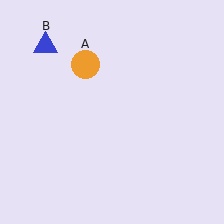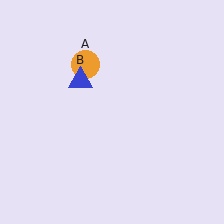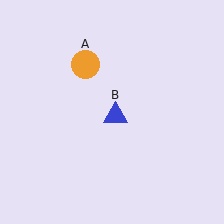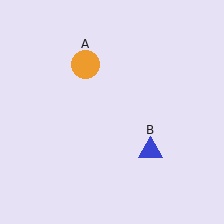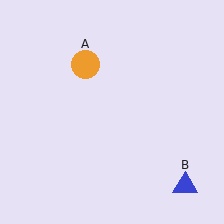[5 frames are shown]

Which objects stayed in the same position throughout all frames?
Orange circle (object A) remained stationary.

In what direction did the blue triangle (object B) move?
The blue triangle (object B) moved down and to the right.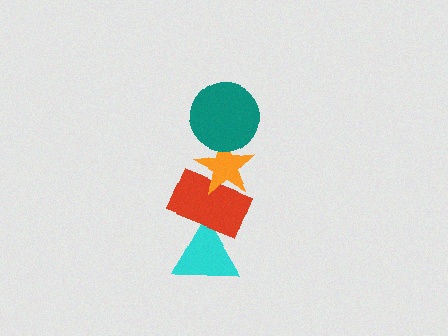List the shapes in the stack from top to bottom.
From top to bottom: the teal circle, the orange star, the red rectangle, the cyan triangle.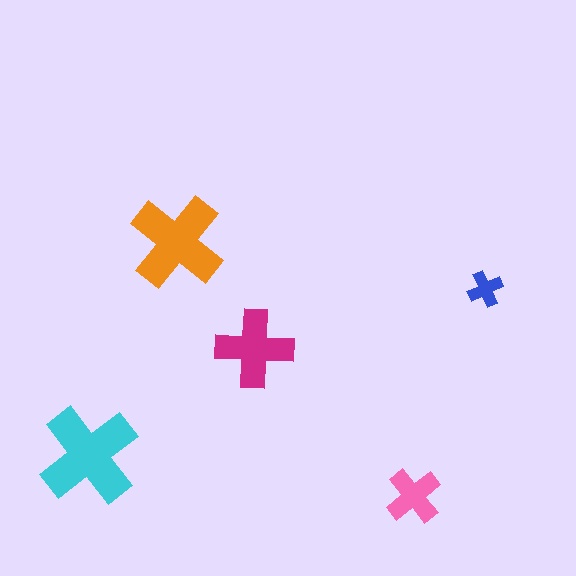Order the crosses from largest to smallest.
the cyan one, the orange one, the magenta one, the pink one, the blue one.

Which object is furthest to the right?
The blue cross is rightmost.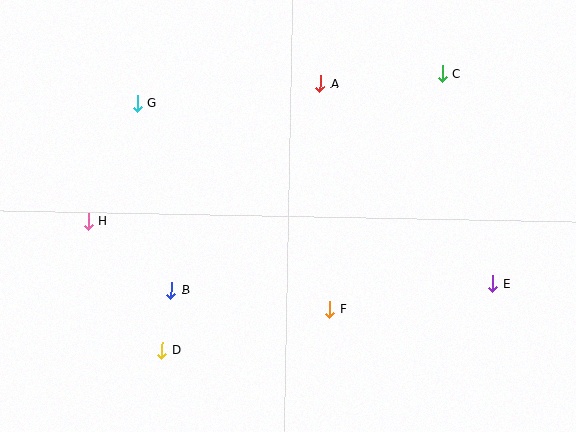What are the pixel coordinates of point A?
Point A is at (321, 83).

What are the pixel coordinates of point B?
Point B is at (171, 290).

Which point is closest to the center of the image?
Point F at (330, 309) is closest to the center.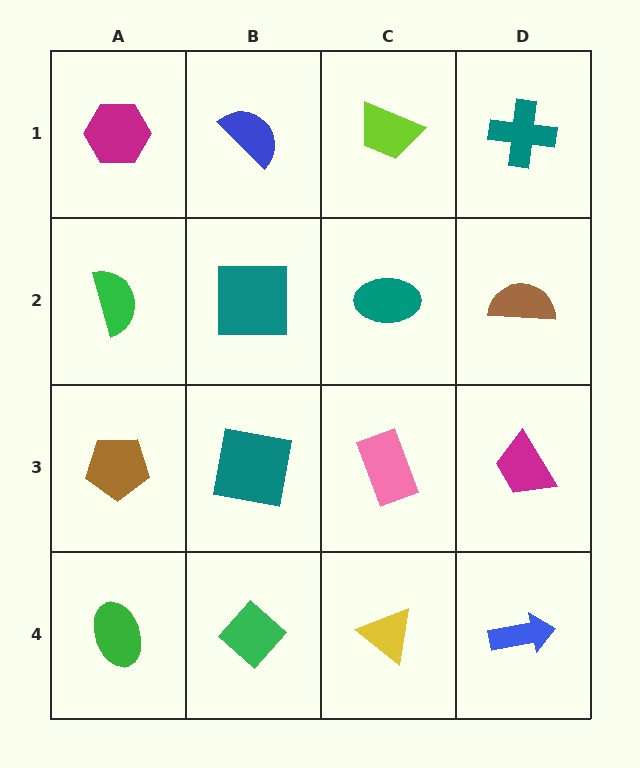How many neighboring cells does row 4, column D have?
2.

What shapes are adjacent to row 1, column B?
A teal square (row 2, column B), a magenta hexagon (row 1, column A), a lime trapezoid (row 1, column C).